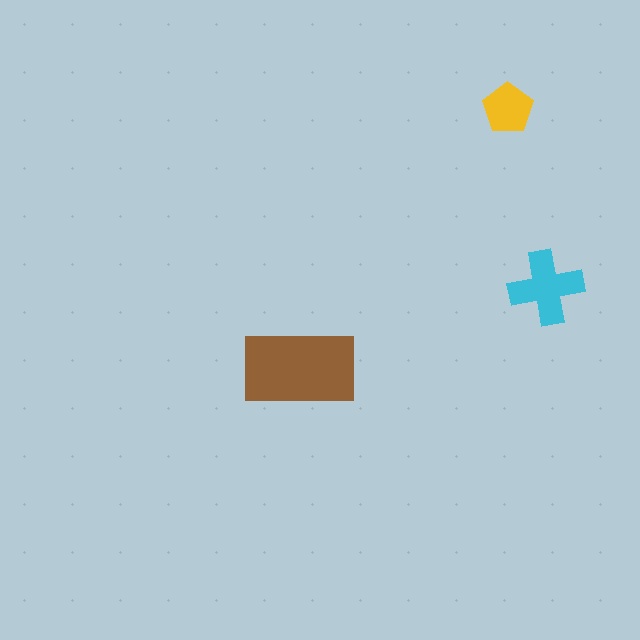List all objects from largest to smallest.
The brown rectangle, the cyan cross, the yellow pentagon.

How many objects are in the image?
There are 3 objects in the image.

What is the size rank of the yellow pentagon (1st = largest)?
3rd.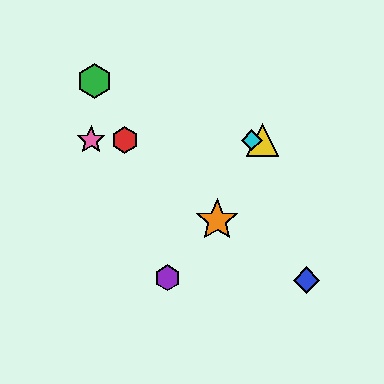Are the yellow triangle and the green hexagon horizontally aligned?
No, the yellow triangle is at y≈140 and the green hexagon is at y≈81.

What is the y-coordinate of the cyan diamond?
The cyan diamond is at y≈140.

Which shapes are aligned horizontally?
The red hexagon, the yellow triangle, the cyan diamond, the pink star are aligned horizontally.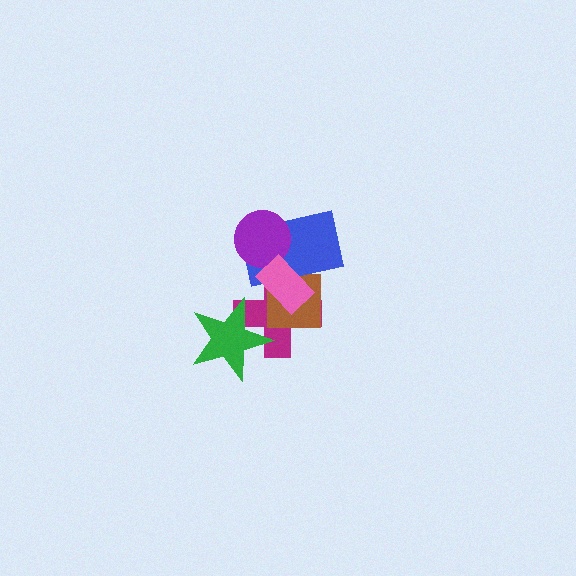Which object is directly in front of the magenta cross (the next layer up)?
The brown square is directly in front of the magenta cross.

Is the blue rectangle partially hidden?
Yes, it is partially covered by another shape.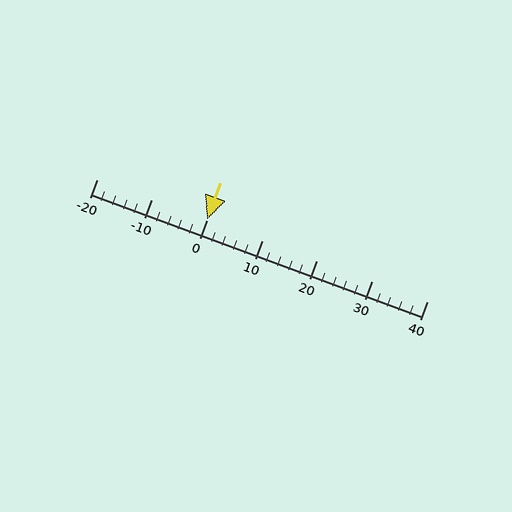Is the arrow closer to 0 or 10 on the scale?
The arrow is closer to 0.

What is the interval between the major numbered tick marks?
The major tick marks are spaced 10 units apart.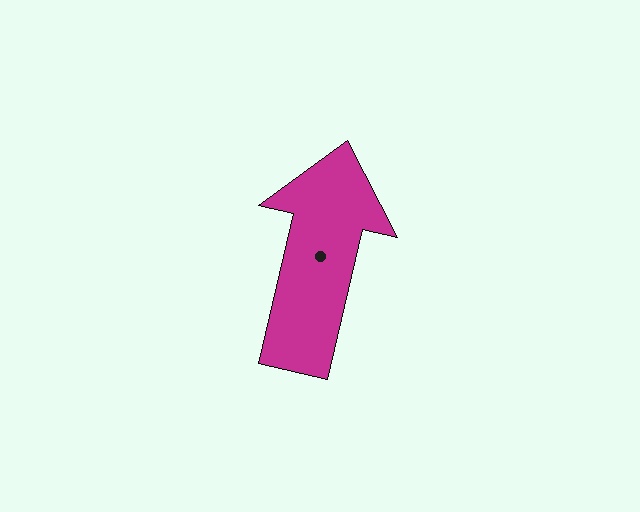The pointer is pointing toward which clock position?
Roughly 12 o'clock.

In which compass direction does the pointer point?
North.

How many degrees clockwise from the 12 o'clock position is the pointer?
Approximately 13 degrees.